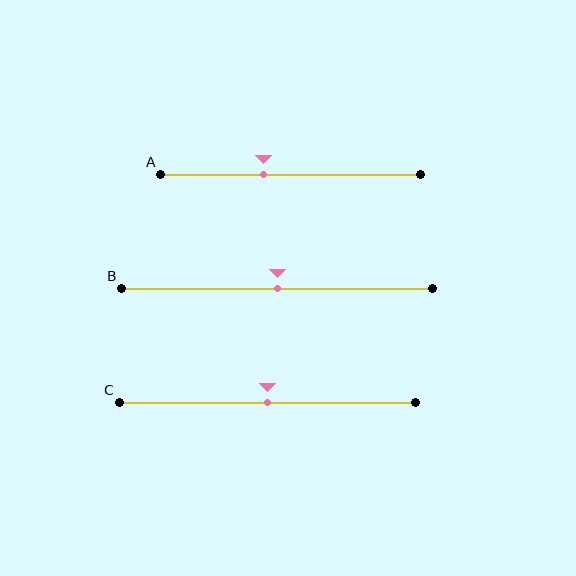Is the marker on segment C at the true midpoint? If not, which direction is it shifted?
Yes, the marker on segment C is at the true midpoint.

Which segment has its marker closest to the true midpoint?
Segment B has its marker closest to the true midpoint.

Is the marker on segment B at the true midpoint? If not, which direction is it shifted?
Yes, the marker on segment B is at the true midpoint.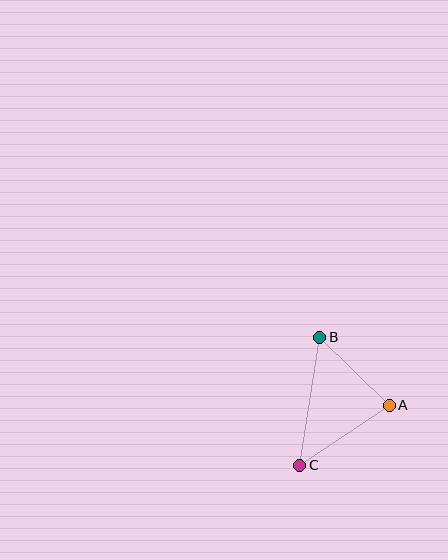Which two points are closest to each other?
Points A and B are closest to each other.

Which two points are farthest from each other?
Points B and C are farthest from each other.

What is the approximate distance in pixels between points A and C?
The distance between A and C is approximately 108 pixels.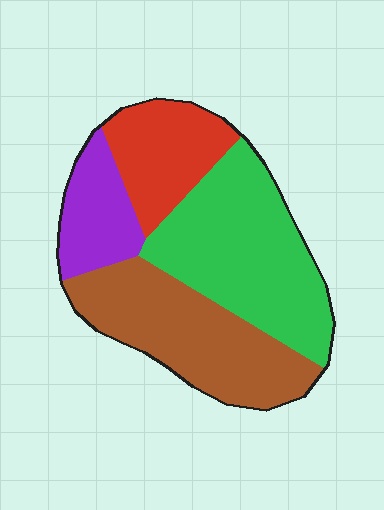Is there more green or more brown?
Green.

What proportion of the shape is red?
Red takes up about one sixth (1/6) of the shape.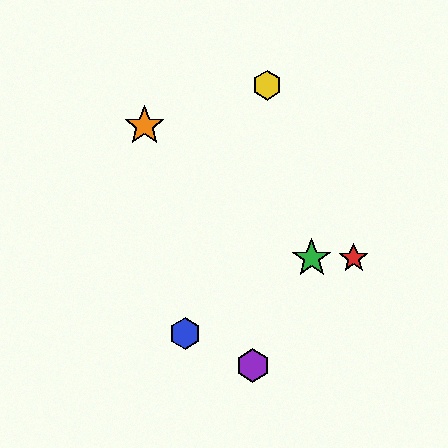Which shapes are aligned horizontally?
The red star, the green star are aligned horizontally.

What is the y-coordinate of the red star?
The red star is at y≈258.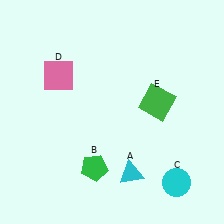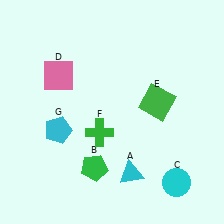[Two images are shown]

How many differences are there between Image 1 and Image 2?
There are 2 differences between the two images.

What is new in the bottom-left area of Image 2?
A green cross (F) was added in the bottom-left area of Image 2.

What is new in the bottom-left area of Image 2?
A cyan pentagon (G) was added in the bottom-left area of Image 2.